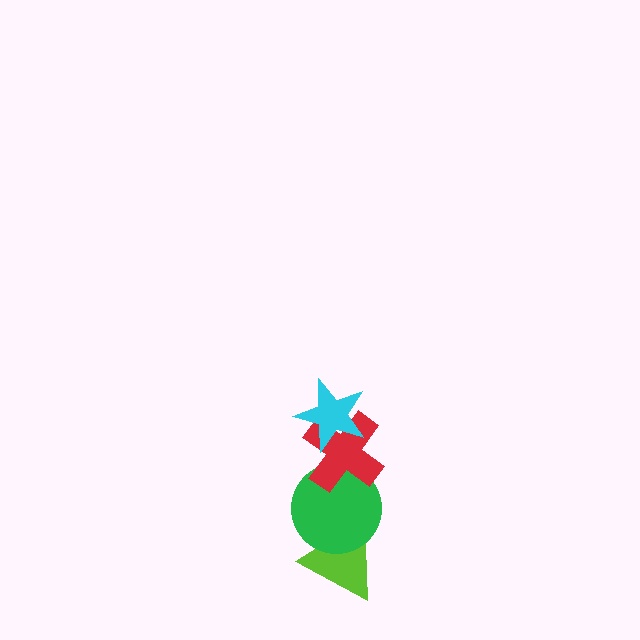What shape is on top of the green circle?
The red cross is on top of the green circle.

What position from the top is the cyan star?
The cyan star is 1st from the top.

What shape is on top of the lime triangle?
The green circle is on top of the lime triangle.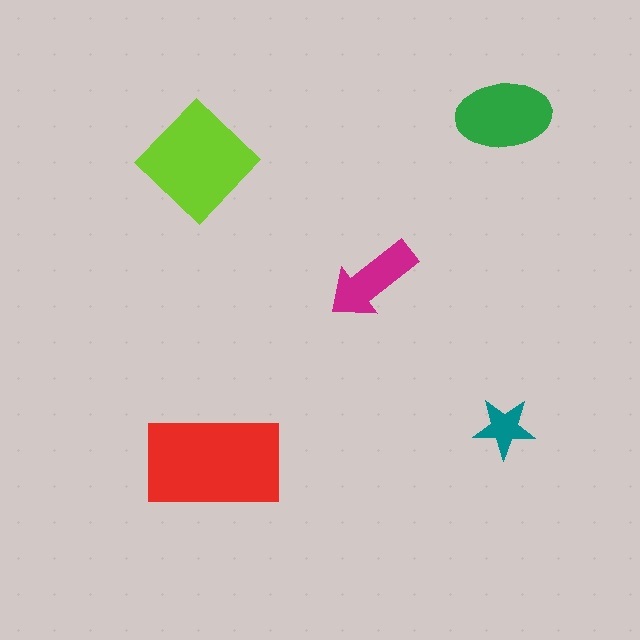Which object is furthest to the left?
The lime diamond is leftmost.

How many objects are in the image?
There are 5 objects in the image.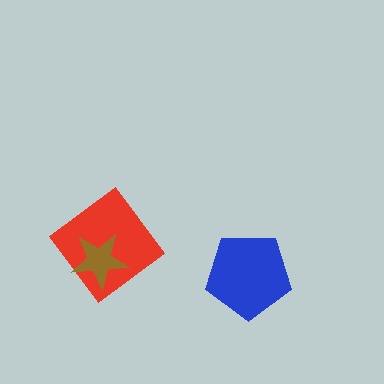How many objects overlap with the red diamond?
1 object overlaps with the red diamond.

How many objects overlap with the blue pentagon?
0 objects overlap with the blue pentagon.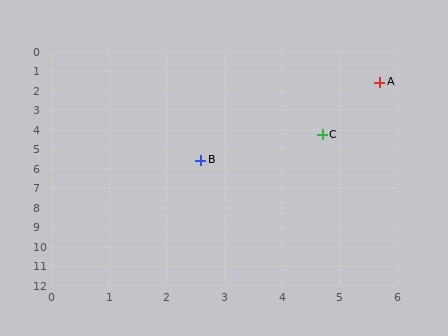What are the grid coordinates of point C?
Point C is at approximately (4.7, 4.3).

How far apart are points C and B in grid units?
Points C and B are about 2.5 grid units apart.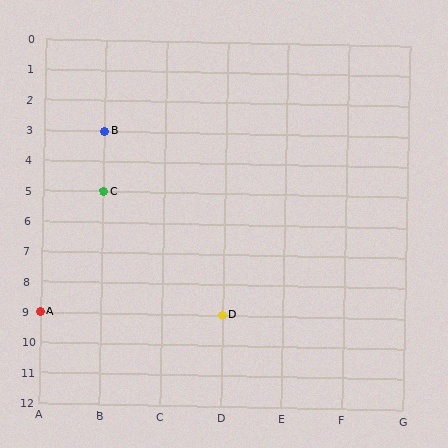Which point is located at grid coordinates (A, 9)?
Point A is at (A, 9).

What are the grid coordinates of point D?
Point D is at grid coordinates (D, 9).